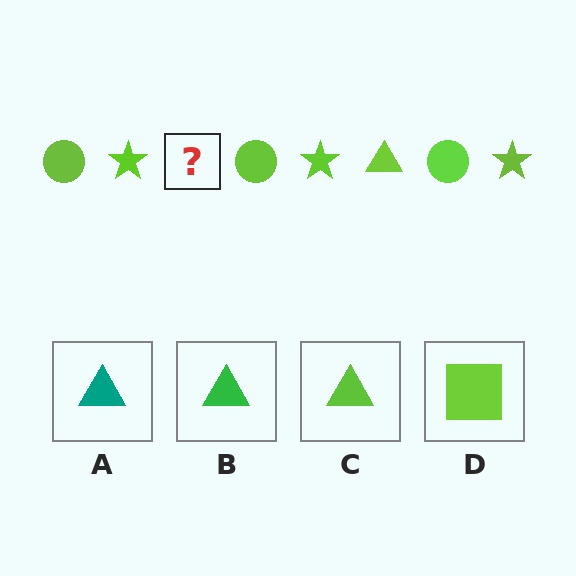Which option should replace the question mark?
Option C.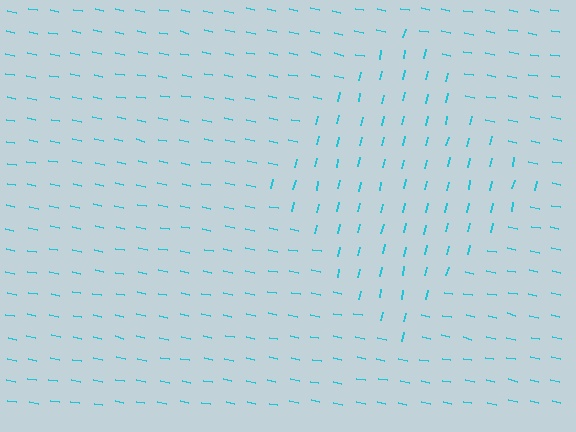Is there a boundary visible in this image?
Yes, there is a texture boundary formed by a change in line orientation.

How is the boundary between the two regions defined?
The boundary is defined purely by a change in line orientation (approximately 89 degrees difference). All lines are the same color and thickness.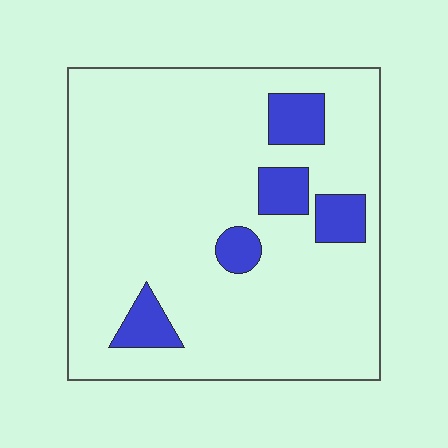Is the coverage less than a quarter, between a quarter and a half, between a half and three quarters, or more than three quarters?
Less than a quarter.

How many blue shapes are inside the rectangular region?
5.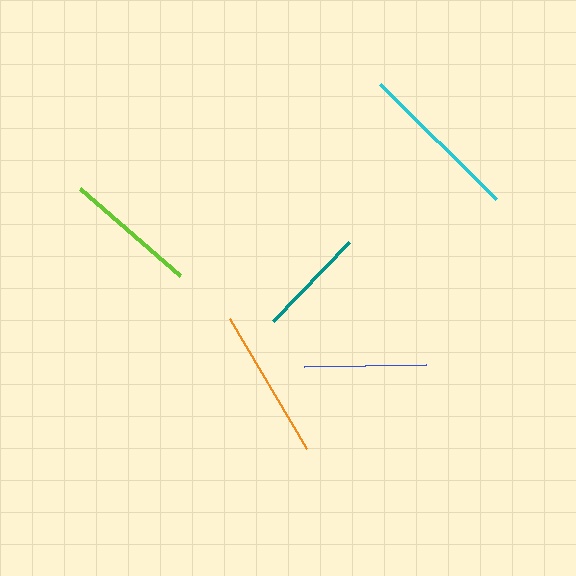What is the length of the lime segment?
The lime segment is approximately 133 pixels long.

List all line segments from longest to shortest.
From longest to shortest: cyan, orange, lime, blue, teal.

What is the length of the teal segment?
The teal segment is approximately 109 pixels long.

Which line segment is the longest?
The cyan line is the longest at approximately 163 pixels.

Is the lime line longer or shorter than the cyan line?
The cyan line is longer than the lime line.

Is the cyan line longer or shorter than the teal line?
The cyan line is longer than the teal line.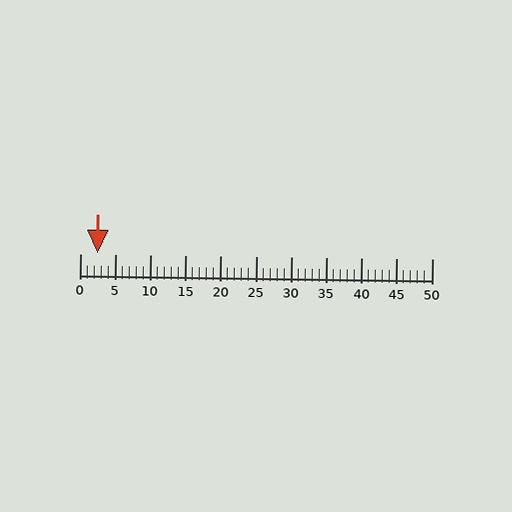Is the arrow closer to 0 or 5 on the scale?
The arrow is closer to 5.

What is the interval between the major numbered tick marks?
The major tick marks are spaced 5 units apart.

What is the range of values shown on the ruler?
The ruler shows values from 0 to 50.